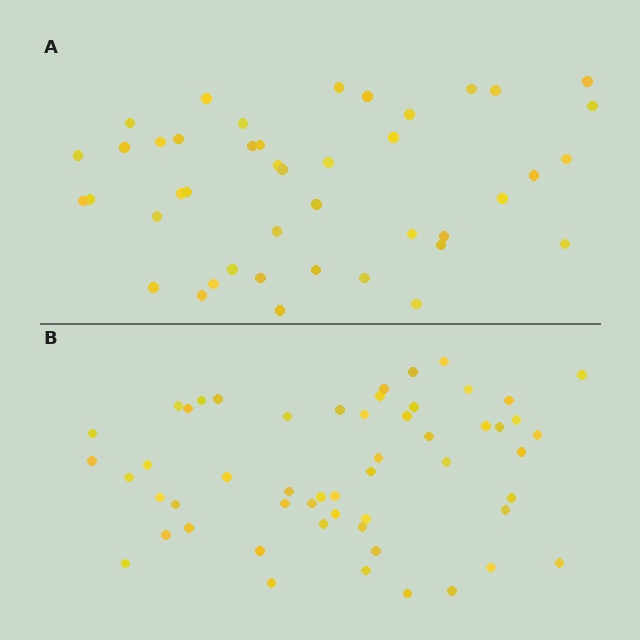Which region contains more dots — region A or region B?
Region B (the bottom region) has more dots.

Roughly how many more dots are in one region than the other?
Region B has roughly 12 or so more dots than region A.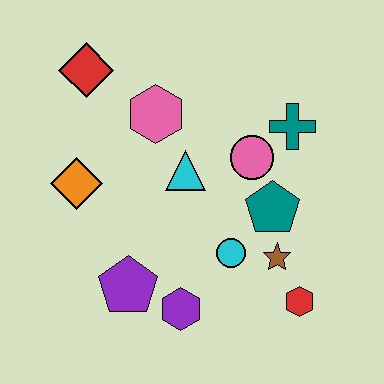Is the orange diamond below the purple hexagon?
No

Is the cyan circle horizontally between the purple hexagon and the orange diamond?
No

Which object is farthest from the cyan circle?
The red diamond is farthest from the cyan circle.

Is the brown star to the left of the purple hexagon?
No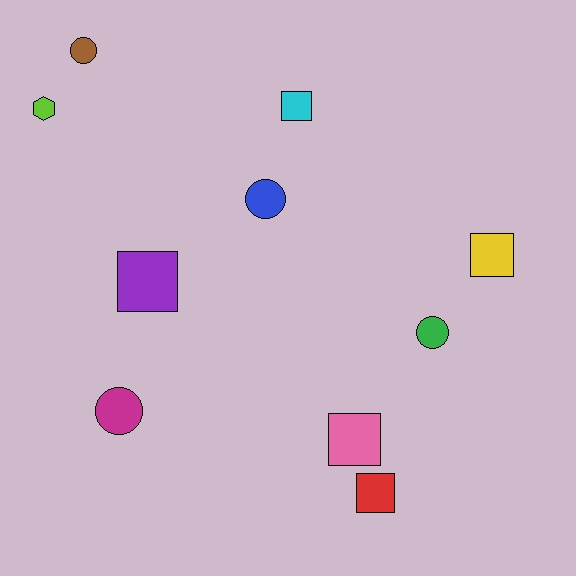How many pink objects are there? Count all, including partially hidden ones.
There is 1 pink object.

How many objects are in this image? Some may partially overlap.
There are 10 objects.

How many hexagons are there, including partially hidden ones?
There is 1 hexagon.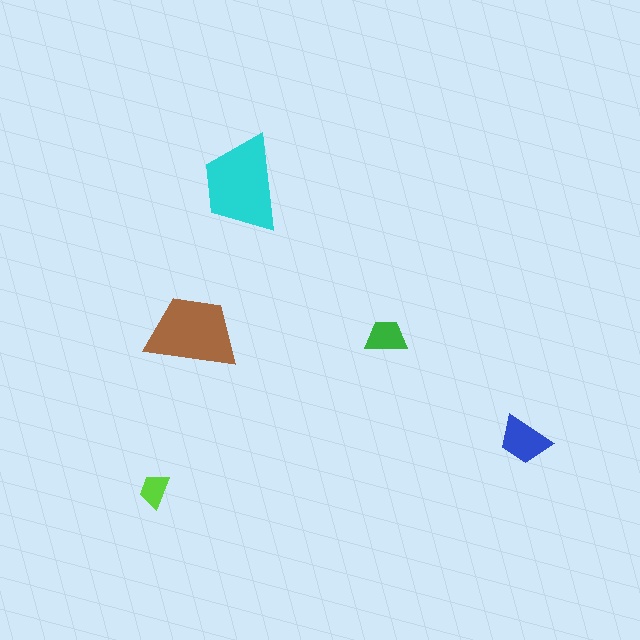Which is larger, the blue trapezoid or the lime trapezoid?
The blue one.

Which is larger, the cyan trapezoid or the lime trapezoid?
The cyan one.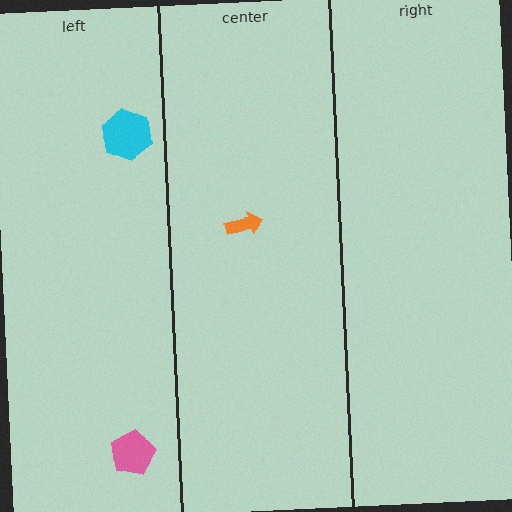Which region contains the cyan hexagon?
The left region.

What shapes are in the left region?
The cyan hexagon, the pink pentagon.